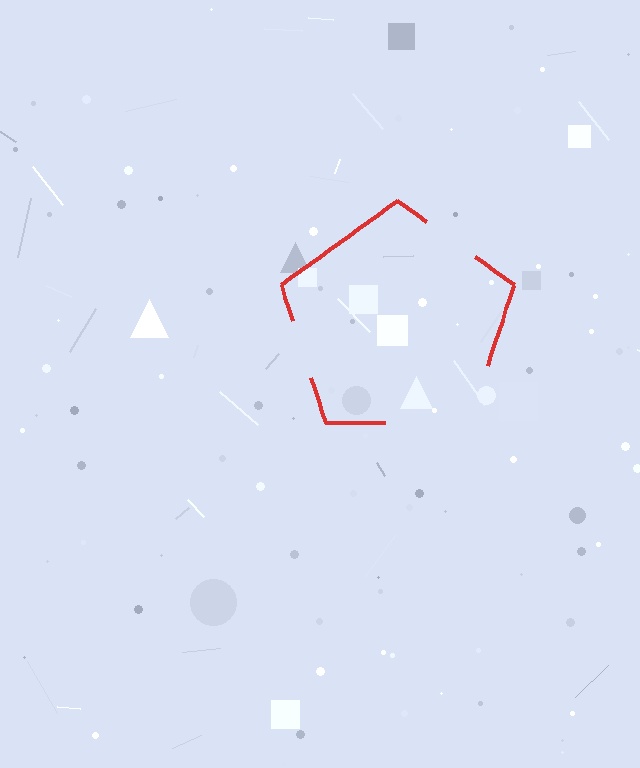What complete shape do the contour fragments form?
The contour fragments form a pentagon.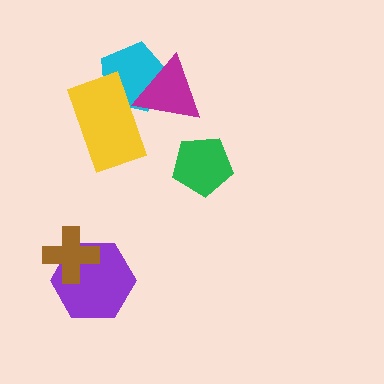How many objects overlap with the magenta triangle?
2 objects overlap with the magenta triangle.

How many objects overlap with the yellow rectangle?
2 objects overlap with the yellow rectangle.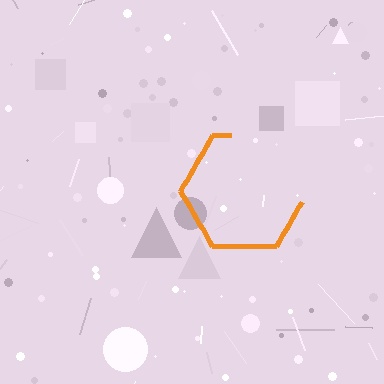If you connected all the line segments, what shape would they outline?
They would outline a hexagon.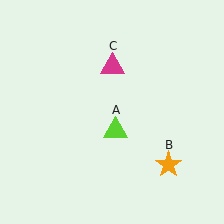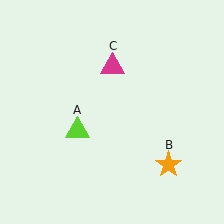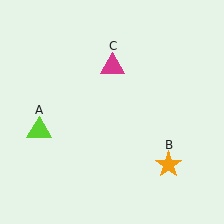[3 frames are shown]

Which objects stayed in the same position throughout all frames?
Orange star (object B) and magenta triangle (object C) remained stationary.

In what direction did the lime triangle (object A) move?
The lime triangle (object A) moved left.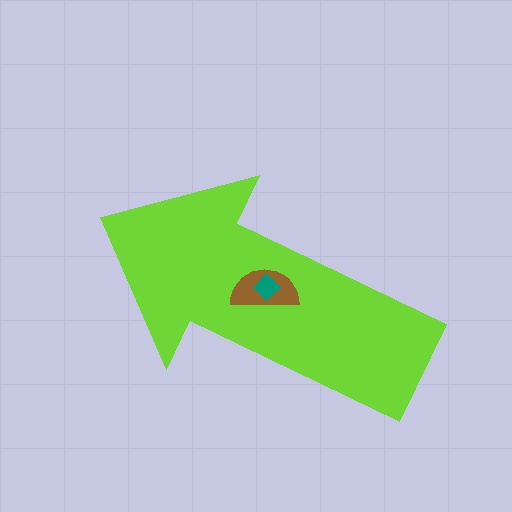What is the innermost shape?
The teal diamond.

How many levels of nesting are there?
3.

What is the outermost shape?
The lime arrow.